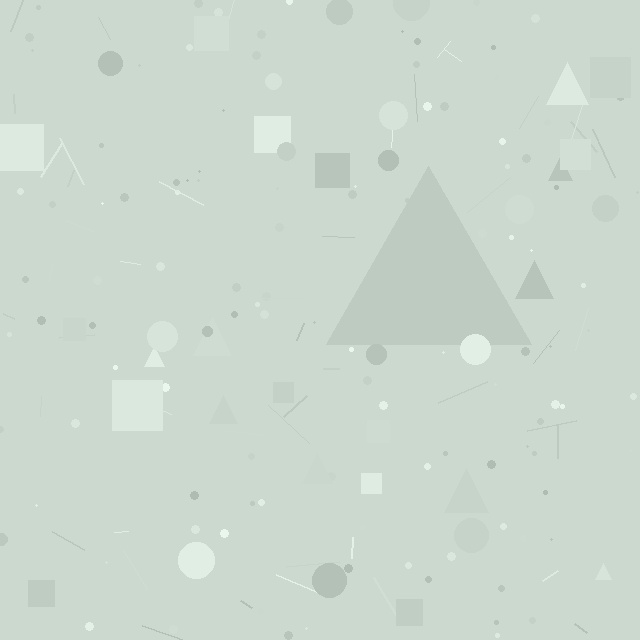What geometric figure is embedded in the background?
A triangle is embedded in the background.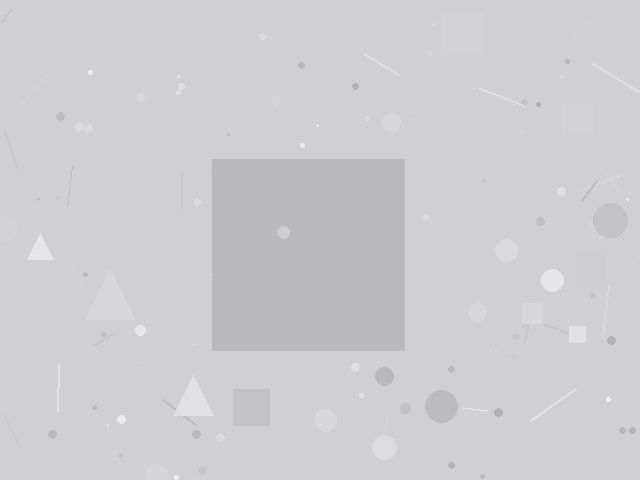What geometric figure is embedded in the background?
A square is embedded in the background.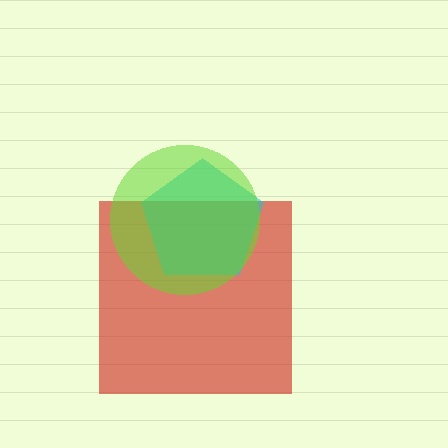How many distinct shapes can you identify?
There are 3 distinct shapes: a red square, a cyan pentagon, a lime circle.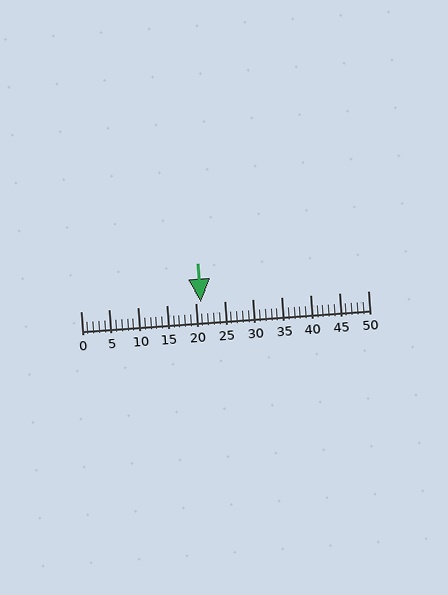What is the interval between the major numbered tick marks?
The major tick marks are spaced 5 units apart.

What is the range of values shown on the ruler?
The ruler shows values from 0 to 50.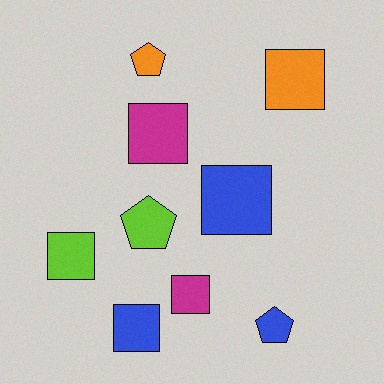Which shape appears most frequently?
Square, with 6 objects.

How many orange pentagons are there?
There is 1 orange pentagon.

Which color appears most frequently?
Blue, with 3 objects.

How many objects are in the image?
There are 9 objects.